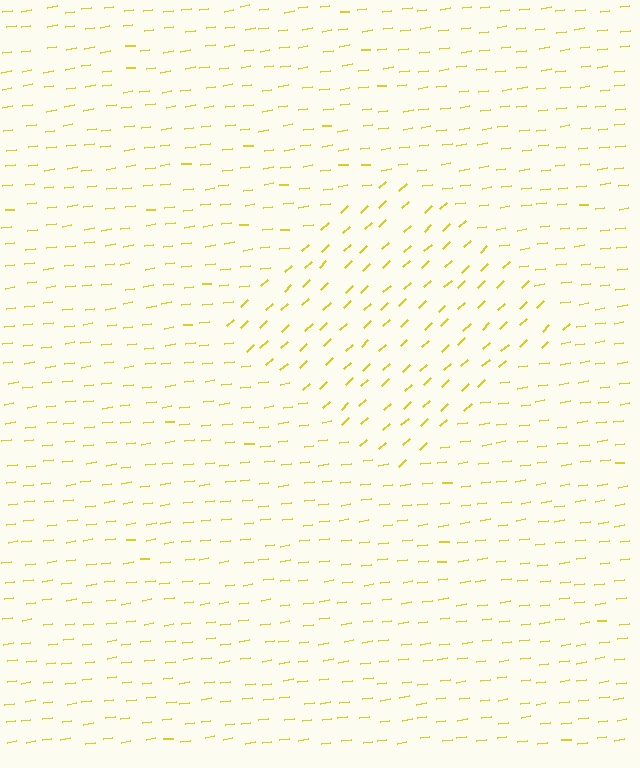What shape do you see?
I see a diamond.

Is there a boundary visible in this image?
Yes, there is a texture boundary formed by a change in line orientation.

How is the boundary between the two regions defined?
The boundary is defined purely by a change in line orientation (approximately 36 degrees difference). All lines are the same color and thickness.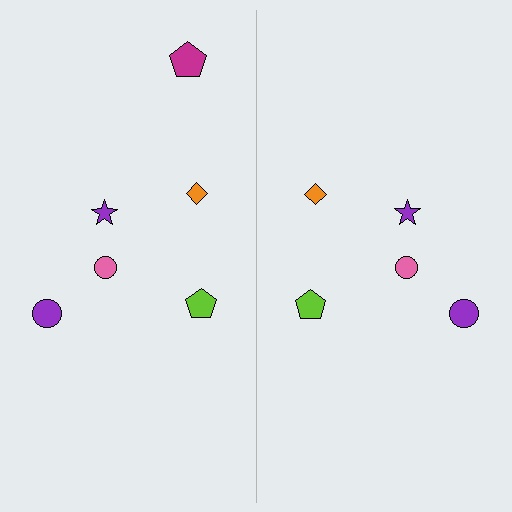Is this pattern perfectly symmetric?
No, the pattern is not perfectly symmetric. A magenta pentagon is missing from the right side.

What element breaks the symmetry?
A magenta pentagon is missing from the right side.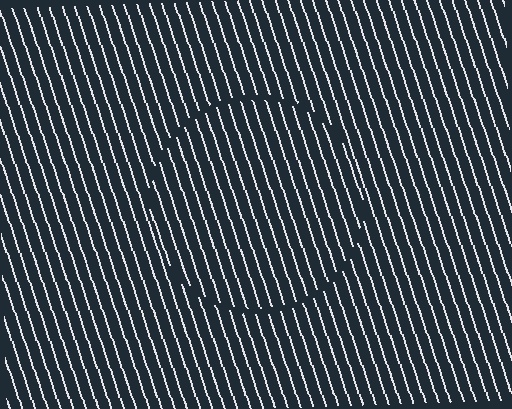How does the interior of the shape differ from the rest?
The interior of the shape contains the same grating, shifted by half a period — the contour is defined by the phase discontinuity where line-ends from the inner and outer gratings abut.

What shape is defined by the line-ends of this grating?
An illusory circle. The interior of the shape contains the same grating, shifted by half a period — the contour is defined by the phase discontinuity where line-ends from the inner and outer gratings abut.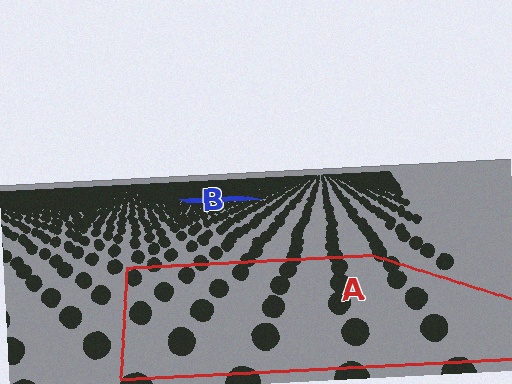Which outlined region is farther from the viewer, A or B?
Region B is farther from the viewer — the texture elements inside it appear smaller and more densely packed.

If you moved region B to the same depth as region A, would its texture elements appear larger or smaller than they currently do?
They would appear larger. At a closer depth, the same texture elements are projected at a bigger on-screen size.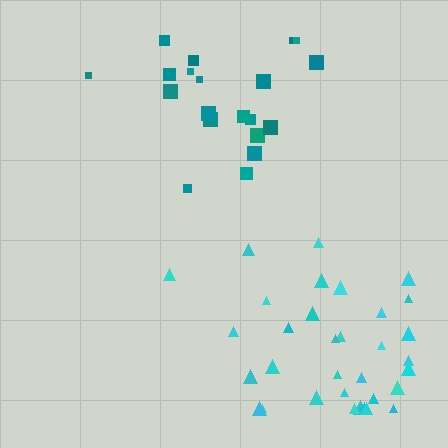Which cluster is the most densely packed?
Cyan.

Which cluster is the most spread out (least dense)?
Teal.